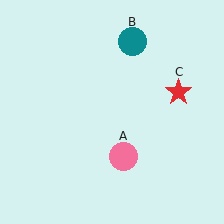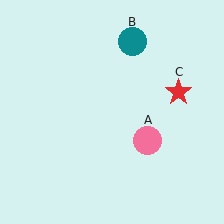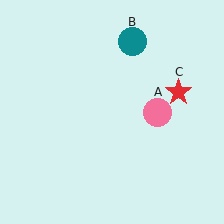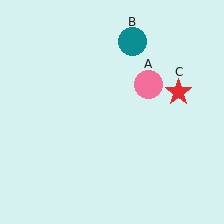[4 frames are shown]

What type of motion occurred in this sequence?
The pink circle (object A) rotated counterclockwise around the center of the scene.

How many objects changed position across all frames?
1 object changed position: pink circle (object A).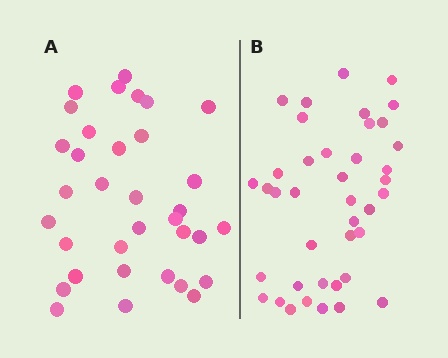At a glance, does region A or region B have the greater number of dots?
Region B (the right region) has more dots.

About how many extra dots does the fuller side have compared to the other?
Region B has about 6 more dots than region A.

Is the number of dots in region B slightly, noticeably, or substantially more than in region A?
Region B has only slightly more — the two regions are fairly close. The ratio is roughly 1.2 to 1.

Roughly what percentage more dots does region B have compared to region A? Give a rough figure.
About 20% more.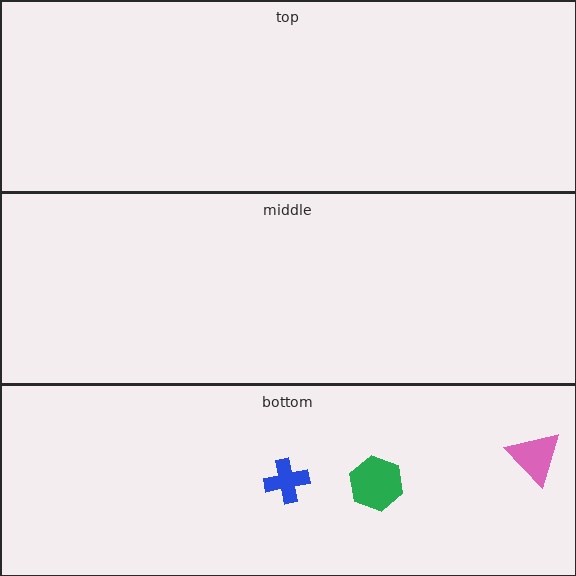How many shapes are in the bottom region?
3.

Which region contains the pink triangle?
The bottom region.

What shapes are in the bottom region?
The blue cross, the green hexagon, the pink triangle.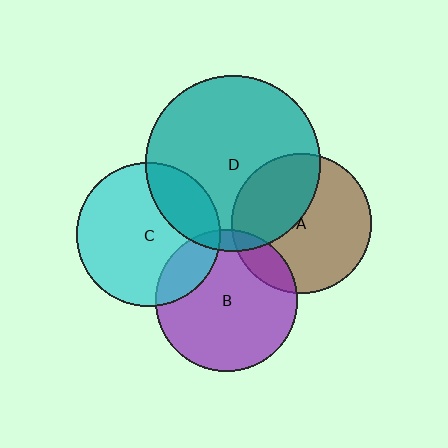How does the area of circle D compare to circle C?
Approximately 1.5 times.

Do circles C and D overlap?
Yes.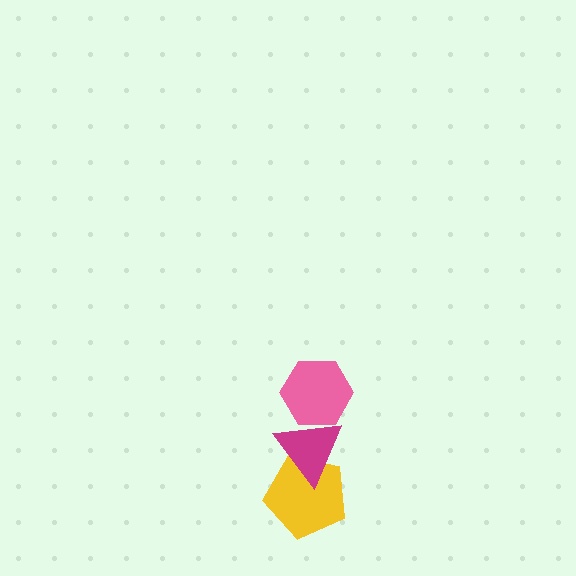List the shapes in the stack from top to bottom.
From top to bottom: the pink hexagon, the magenta triangle, the yellow pentagon.